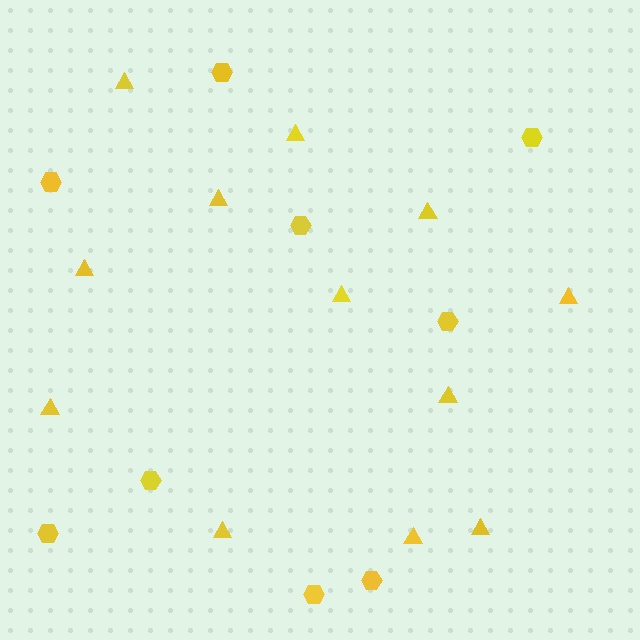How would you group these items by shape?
There are 2 groups: one group of triangles (12) and one group of hexagons (9).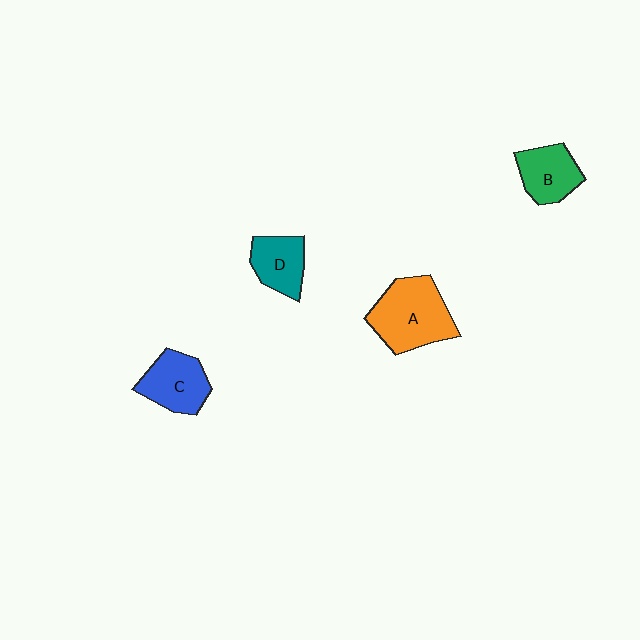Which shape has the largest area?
Shape A (orange).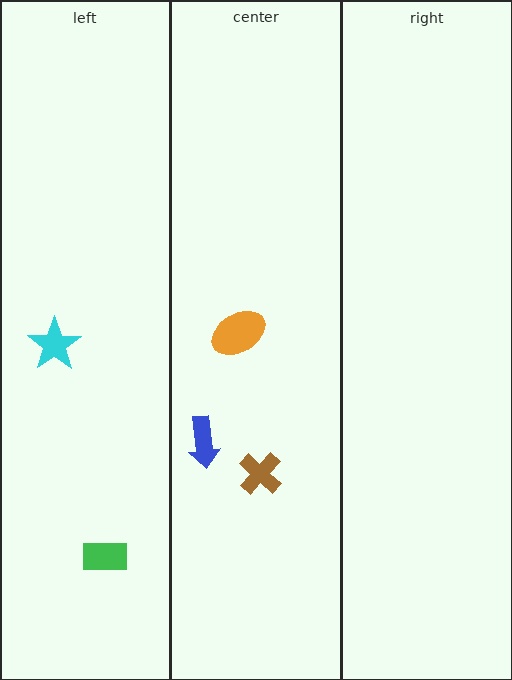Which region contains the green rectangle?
The left region.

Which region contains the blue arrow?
The center region.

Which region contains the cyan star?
The left region.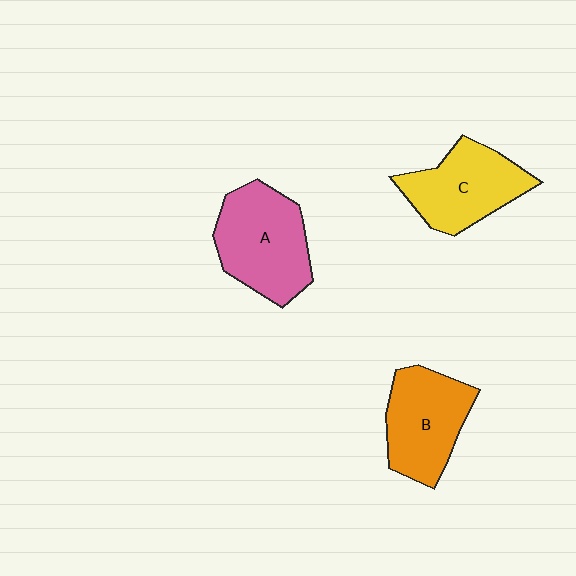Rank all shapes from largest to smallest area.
From largest to smallest: A (pink), B (orange), C (yellow).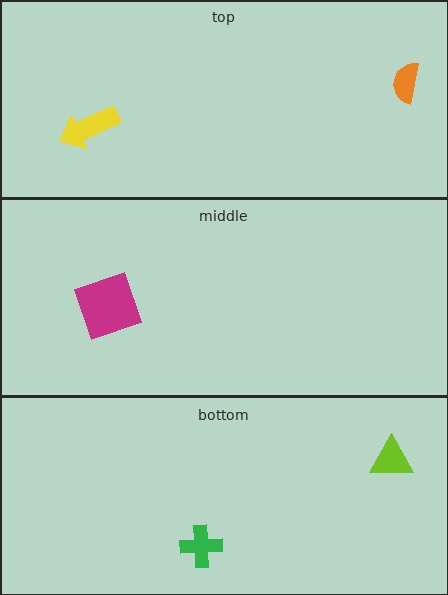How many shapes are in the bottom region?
2.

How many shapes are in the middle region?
1.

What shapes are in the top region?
The orange semicircle, the yellow arrow.